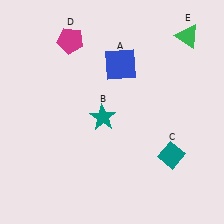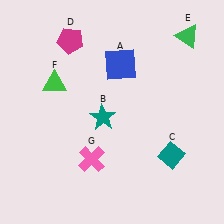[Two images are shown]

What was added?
A green triangle (F), a pink cross (G) were added in Image 2.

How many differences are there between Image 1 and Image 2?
There are 2 differences between the two images.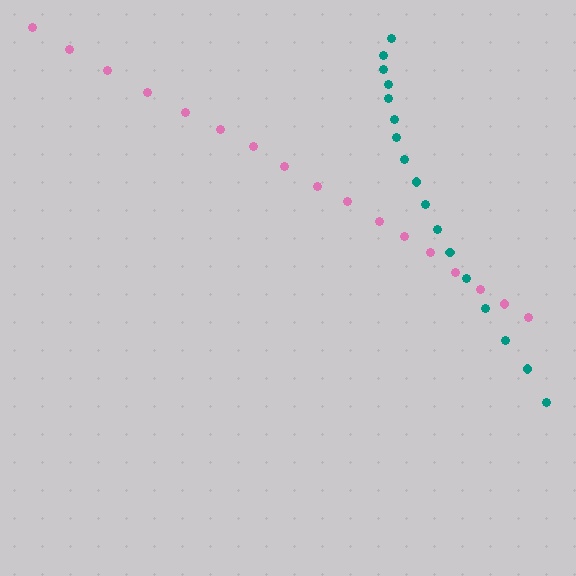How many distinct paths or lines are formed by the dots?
There are 2 distinct paths.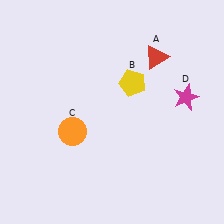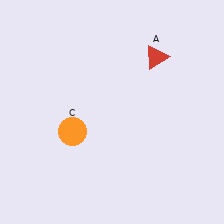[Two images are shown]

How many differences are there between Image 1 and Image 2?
There are 2 differences between the two images.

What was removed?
The magenta star (D), the yellow pentagon (B) were removed in Image 2.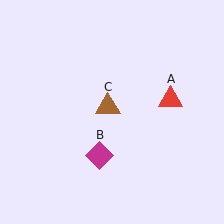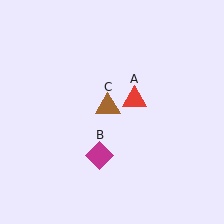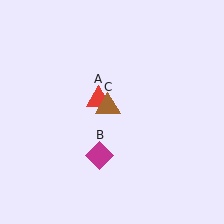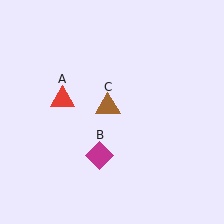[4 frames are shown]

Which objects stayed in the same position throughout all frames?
Magenta diamond (object B) and brown triangle (object C) remained stationary.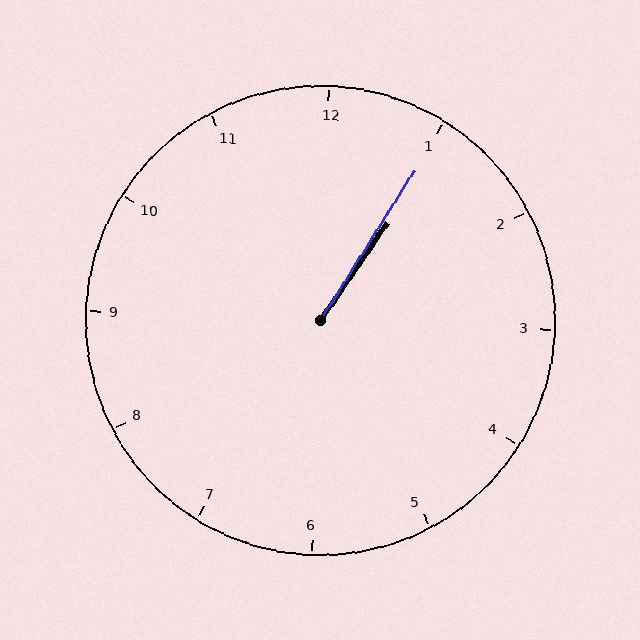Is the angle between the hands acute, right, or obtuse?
It is acute.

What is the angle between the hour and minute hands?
Approximately 2 degrees.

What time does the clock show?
1:05.